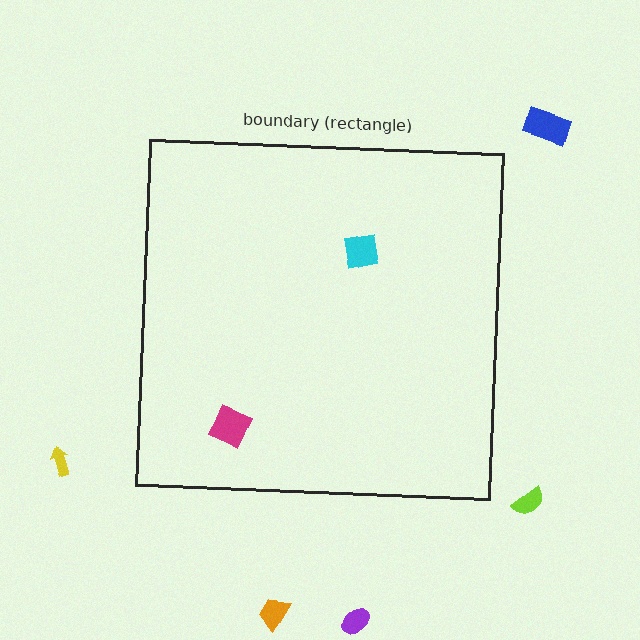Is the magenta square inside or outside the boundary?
Inside.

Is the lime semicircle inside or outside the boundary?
Outside.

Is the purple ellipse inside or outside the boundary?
Outside.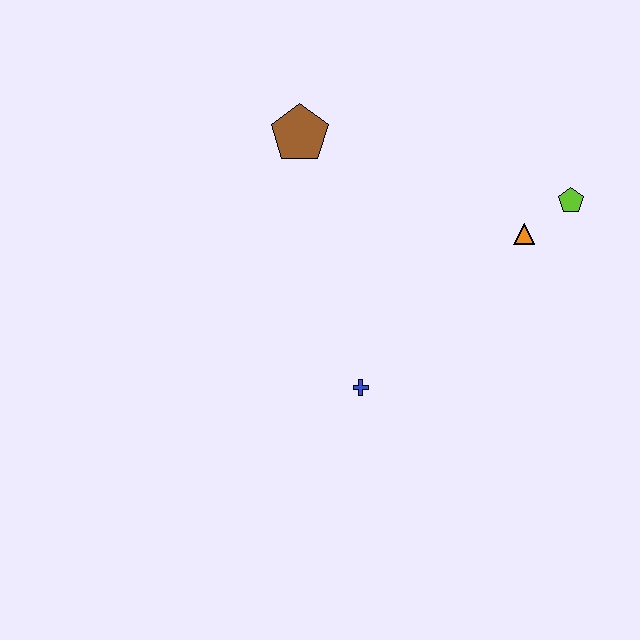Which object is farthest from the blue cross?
The lime pentagon is farthest from the blue cross.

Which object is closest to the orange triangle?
The lime pentagon is closest to the orange triangle.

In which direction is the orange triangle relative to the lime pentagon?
The orange triangle is to the left of the lime pentagon.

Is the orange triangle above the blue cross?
Yes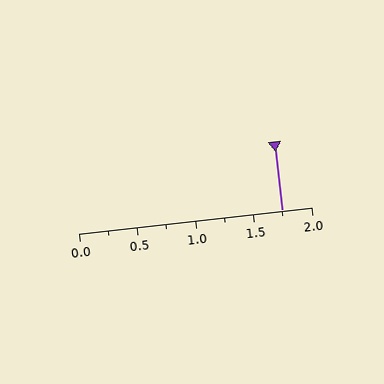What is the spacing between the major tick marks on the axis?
The major ticks are spaced 0.5 apart.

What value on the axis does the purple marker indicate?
The marker indicates approximately 1.75.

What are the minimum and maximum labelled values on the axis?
The axis runs from 0.0 to 2.0.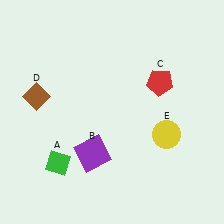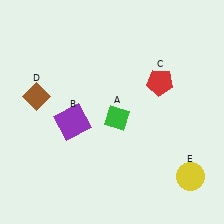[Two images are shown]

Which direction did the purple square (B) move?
The purple square (B) moved up.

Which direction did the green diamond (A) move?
The green diamond (A) moved right.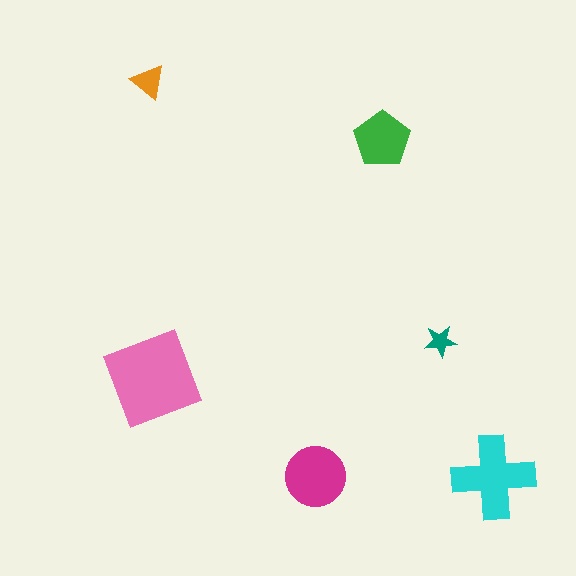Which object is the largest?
The pink square.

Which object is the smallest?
The teal star.